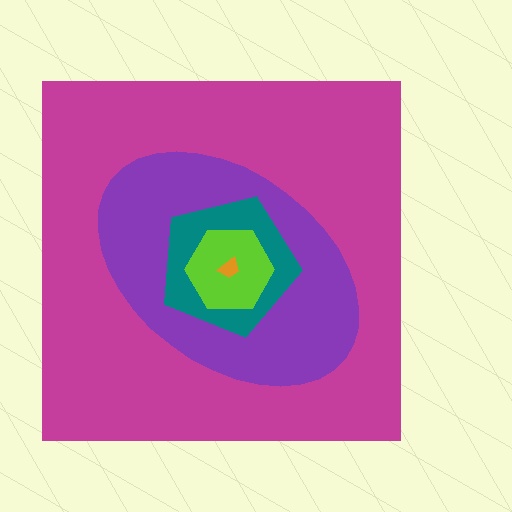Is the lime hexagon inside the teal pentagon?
Yes.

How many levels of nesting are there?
5.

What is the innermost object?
The orange trapezoid.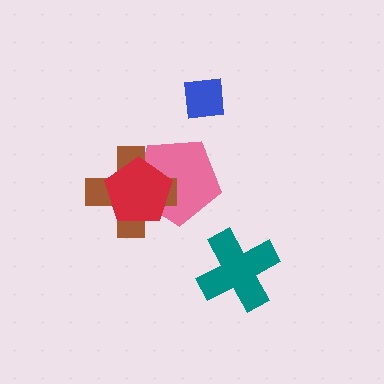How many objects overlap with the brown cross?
2 objects overlap with the brown cross.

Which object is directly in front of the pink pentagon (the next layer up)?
The brown cross is directly in front of the pink pentagon.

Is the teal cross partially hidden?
No, no other shape covers it.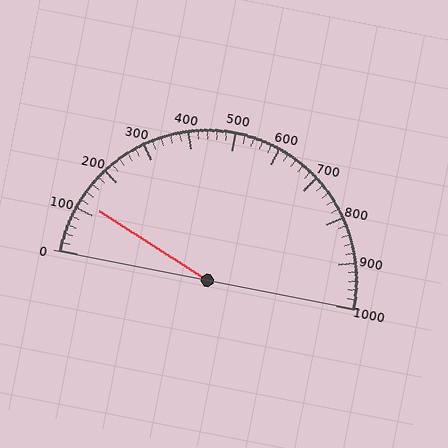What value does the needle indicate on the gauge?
The needle indicates approximately 120.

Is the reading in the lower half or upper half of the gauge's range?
The reading is in the lower half of the range (0 to 1000).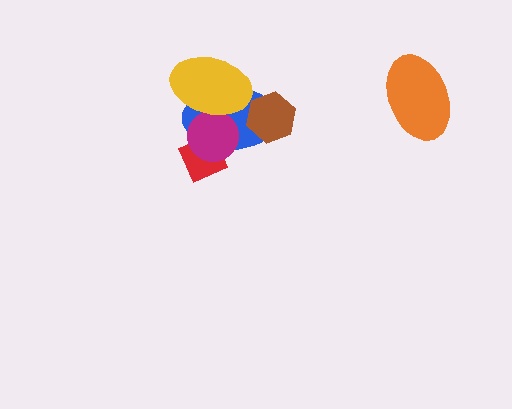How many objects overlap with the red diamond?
2 objects overlap with the red diamond.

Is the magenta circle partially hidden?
Yes, it is partially covered by another shape.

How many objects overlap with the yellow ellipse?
2 objects overlap with the yellow ellipse.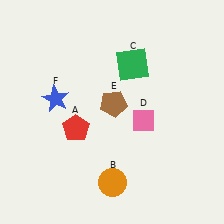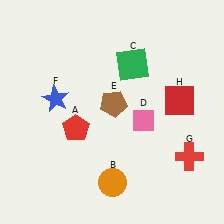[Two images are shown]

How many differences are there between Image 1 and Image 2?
There are 2 differences between the two images.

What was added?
A red cross (G), a red square (H) were added in Image 2.